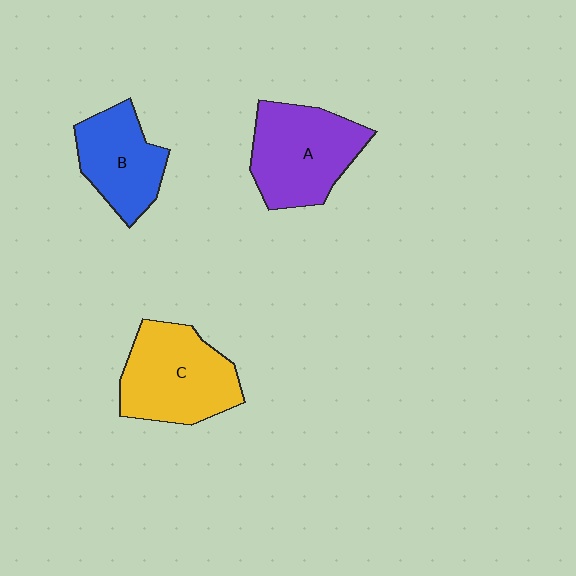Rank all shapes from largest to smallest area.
From largest to smallest: C (yellow), A (purple), B (blue).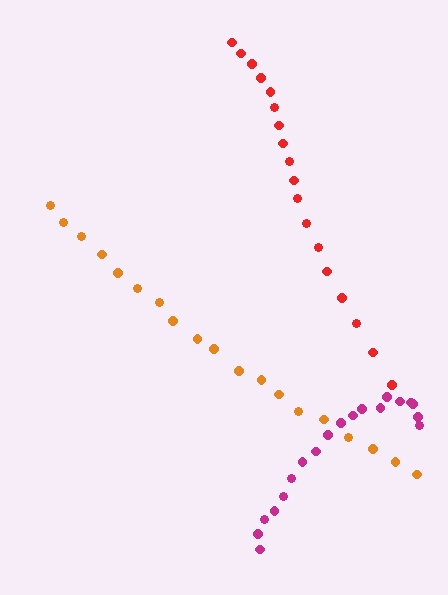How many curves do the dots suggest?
There are 3 distinct paths.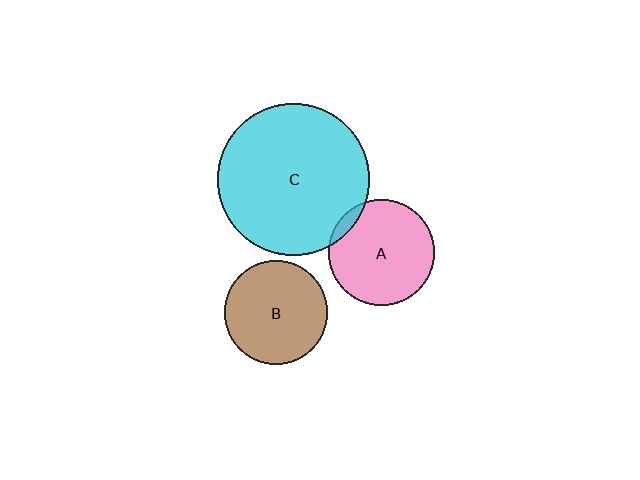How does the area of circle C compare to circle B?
Approximately 2.2 times.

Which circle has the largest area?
Circle C (cyan).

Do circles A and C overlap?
Yes.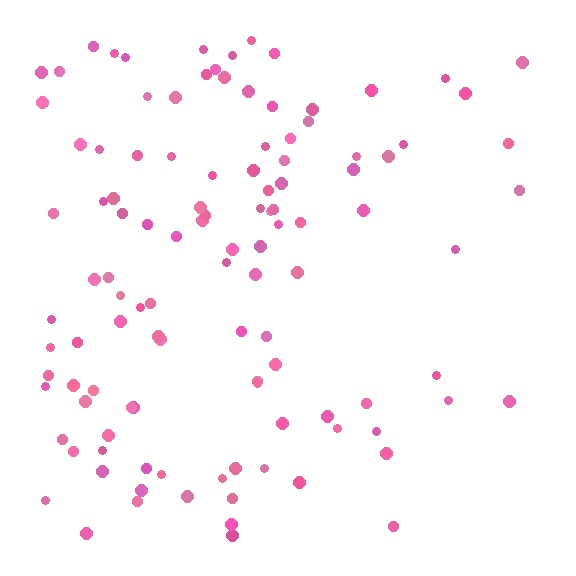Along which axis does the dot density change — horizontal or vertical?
Horizontal.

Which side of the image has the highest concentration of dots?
The left.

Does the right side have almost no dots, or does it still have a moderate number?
Still a moderate number, just noticeably fewer than the left.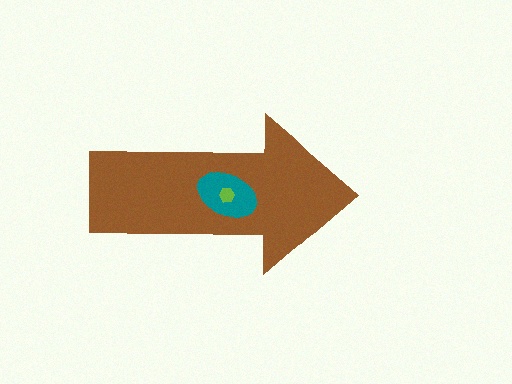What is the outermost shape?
The brown arrow.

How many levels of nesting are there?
3.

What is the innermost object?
The lime hexagon.